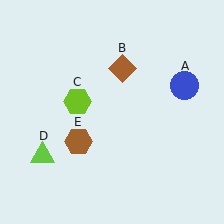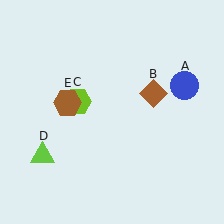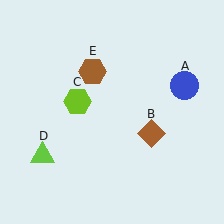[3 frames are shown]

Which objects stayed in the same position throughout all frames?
Blue circle (object A) and lime hexagon (object C) and lime triangle (object D) remained stationary.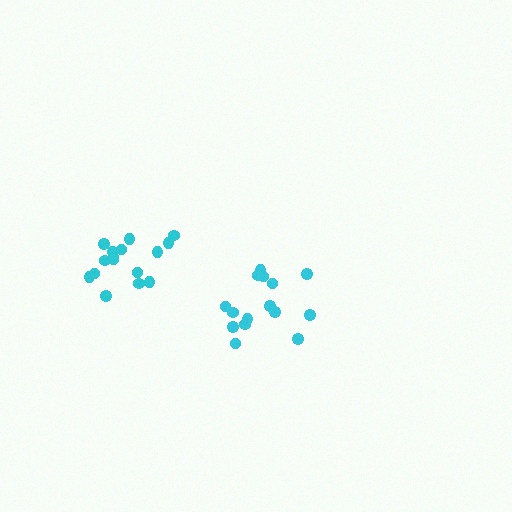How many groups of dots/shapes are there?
There are 2 groups.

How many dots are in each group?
Group 1: 15 dots, Group 2: 16 dots (31 total).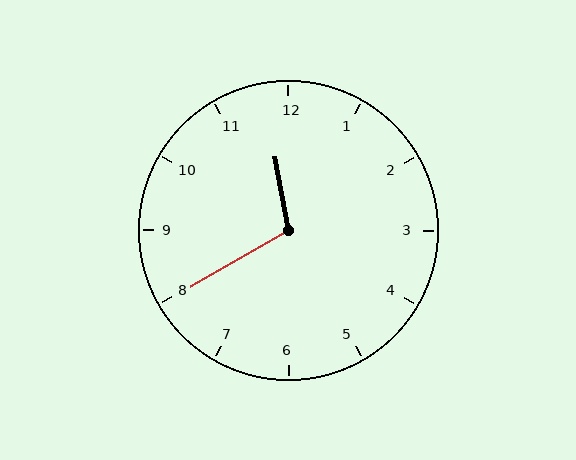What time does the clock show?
11:40.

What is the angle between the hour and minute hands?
Approximately 110 degrees.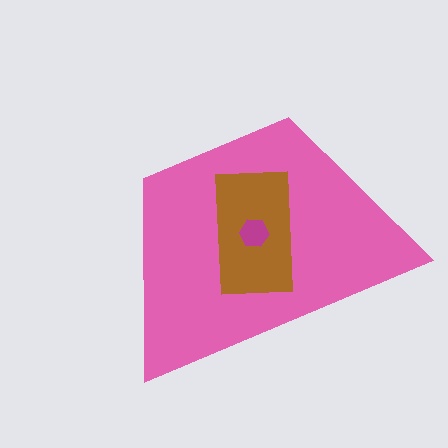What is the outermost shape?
The pink trapezoid.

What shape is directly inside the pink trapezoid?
The brown rectangle.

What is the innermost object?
The magenta hexagon.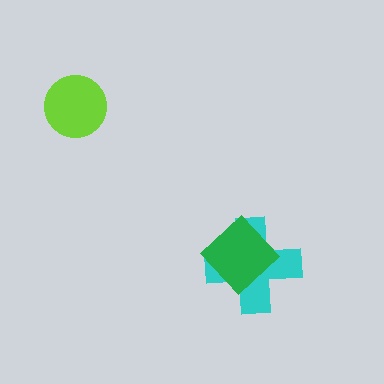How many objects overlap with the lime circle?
0 objects overlap with the lime circle.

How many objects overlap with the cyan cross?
1 object overlaps with the cyan cross.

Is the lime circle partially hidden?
No, no other shape covers it.